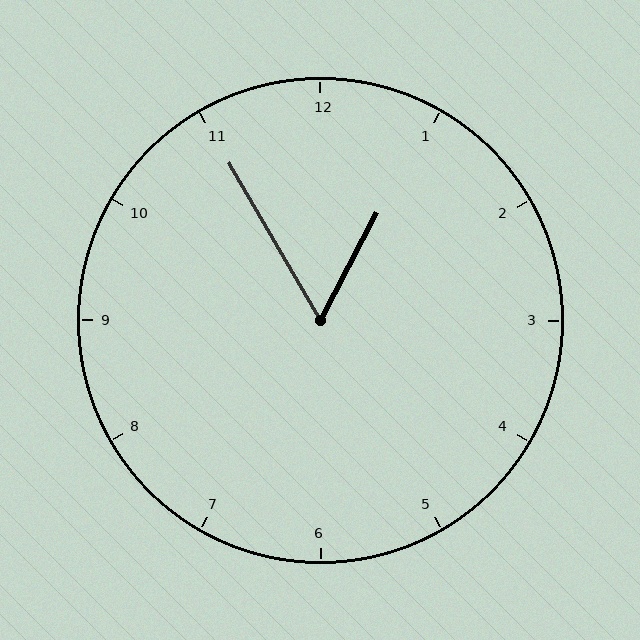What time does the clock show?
12:55.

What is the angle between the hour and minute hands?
Approximately 58 degrees.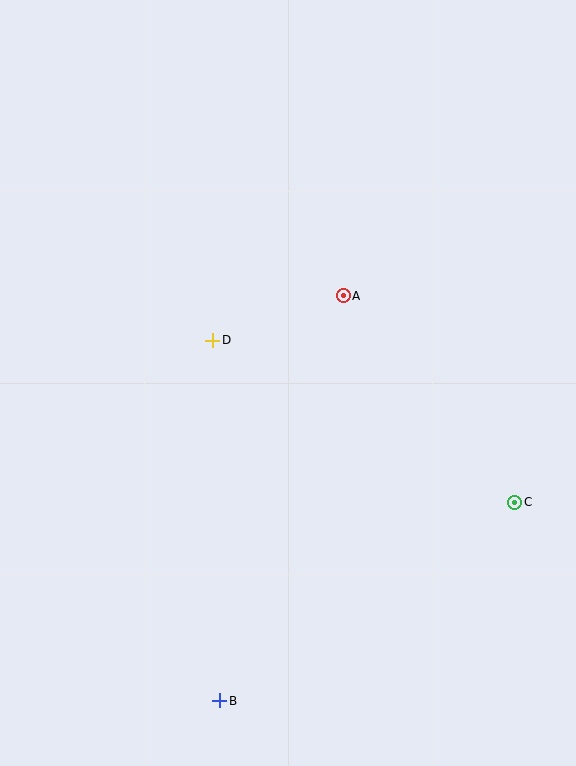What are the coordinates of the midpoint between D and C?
The midpoint between D and C is at (364, 421).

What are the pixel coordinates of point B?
Point B is at (220, 701).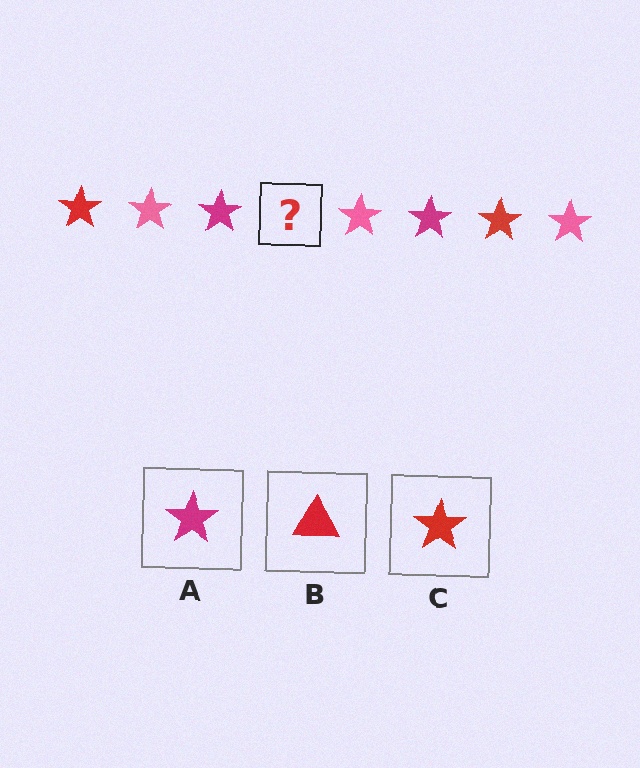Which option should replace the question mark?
Option C.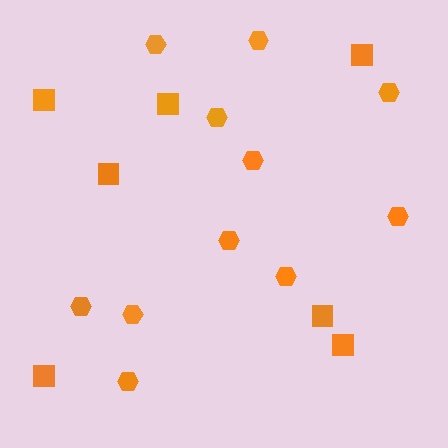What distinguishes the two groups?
There are 2 groups: one group of squares (7) and one group of hexagons (11).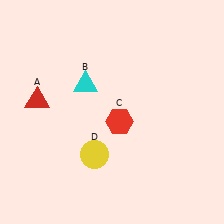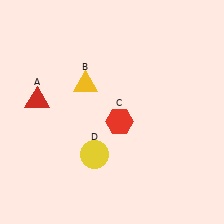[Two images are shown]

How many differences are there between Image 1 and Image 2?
There is 1 difference between the two images.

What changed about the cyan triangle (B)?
In Image 1, B is cyan. In Image 2, it changed to yellow.